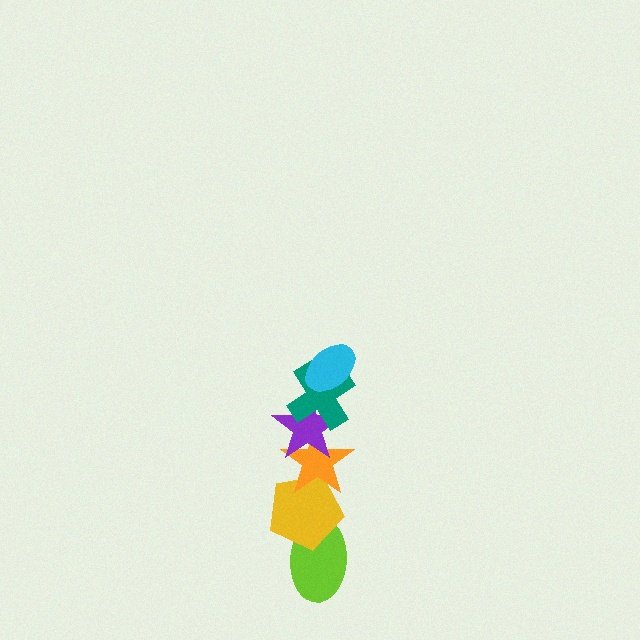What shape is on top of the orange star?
The purple star is on top of the orange star.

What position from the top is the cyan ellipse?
The cyan ellipse is 1st from the top.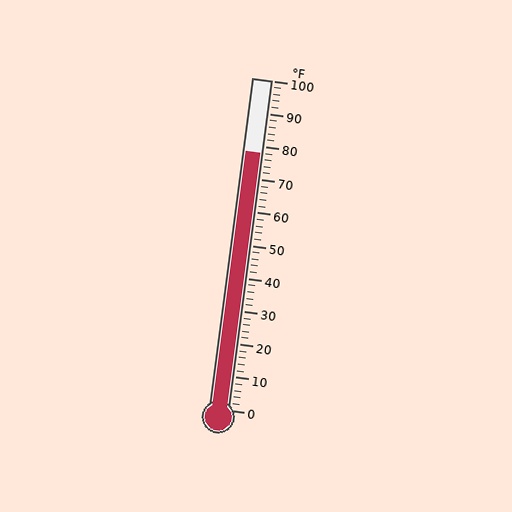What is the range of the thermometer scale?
The thermometer scale ranges from 0°F to 100°F.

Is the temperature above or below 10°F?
The temperature is above 10°F.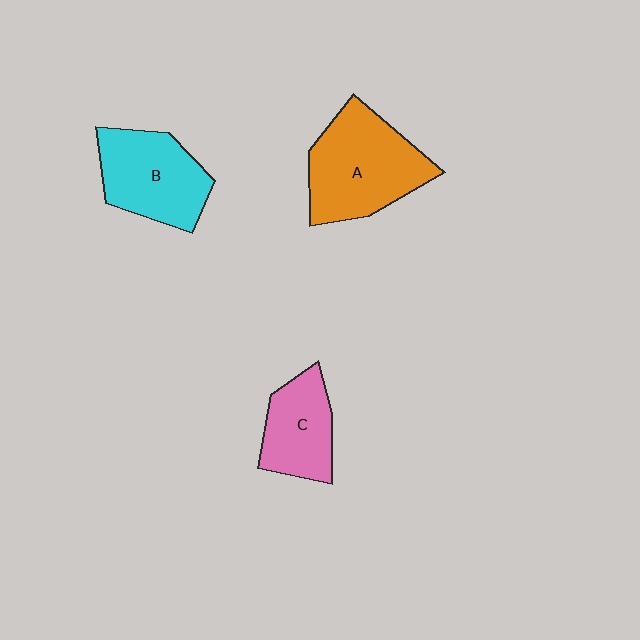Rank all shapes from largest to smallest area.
From largest to smallest: A (orange), B (cyan), C (pink).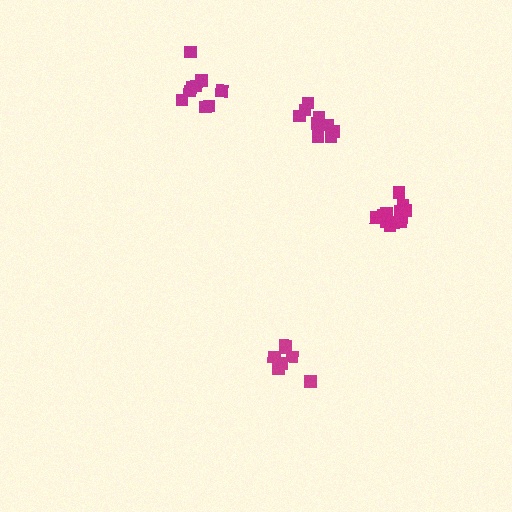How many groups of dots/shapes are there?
There are 4 groups.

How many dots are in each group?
Group 1: 11 dots, Group 2: 7 dots, Group 3: 9 dots, Group 4: 9 dots (36 total).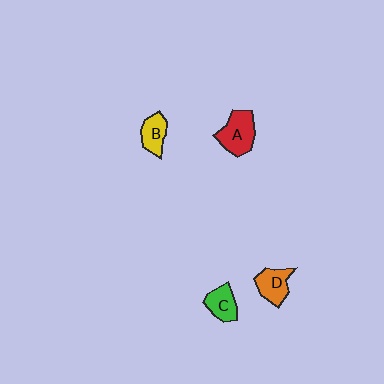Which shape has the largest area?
Shape A (red).